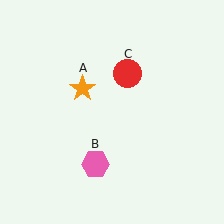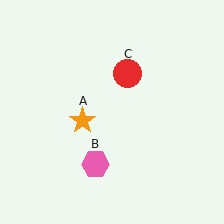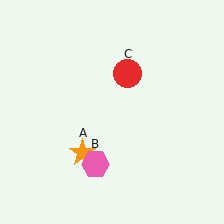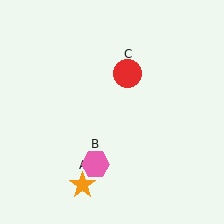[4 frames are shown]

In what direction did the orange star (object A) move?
The orange star (object A) moved down.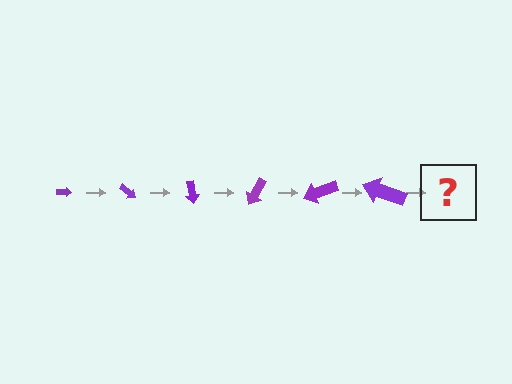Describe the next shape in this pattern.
It should be an arrow, larger than the previous one and rotated 240 degrees from the start.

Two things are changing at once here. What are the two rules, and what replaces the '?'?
The two rules are that the arrow grows larger each step and it rotates 40 degrees each step. The '?' should be an arrow, larger than the previous one and rotated 240 degrees from the start.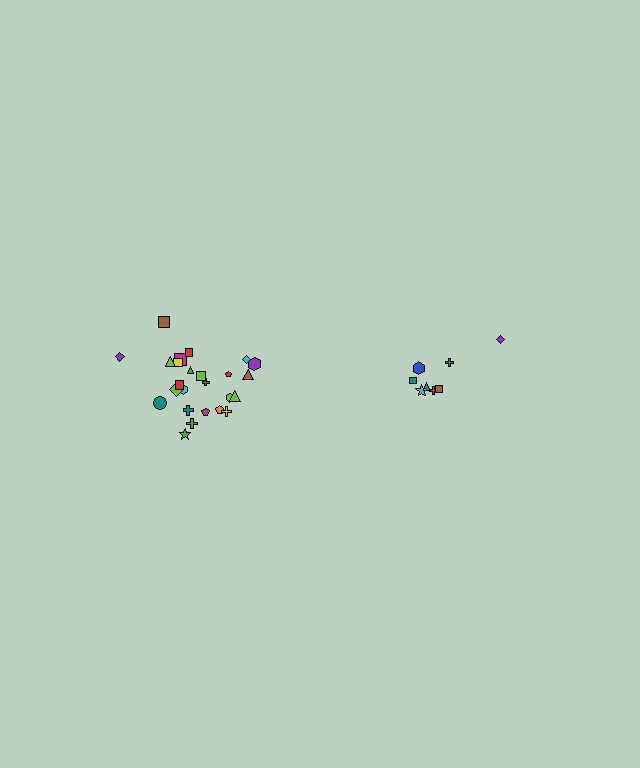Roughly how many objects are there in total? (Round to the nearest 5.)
Roughly 35 objects in total.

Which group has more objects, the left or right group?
The left group.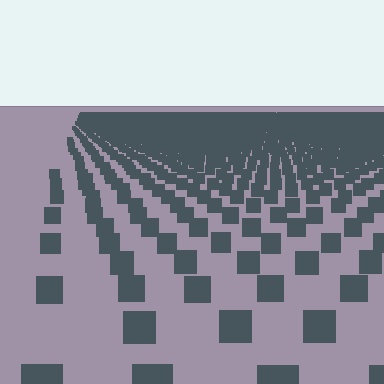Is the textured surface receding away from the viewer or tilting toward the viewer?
The surface is receding away from the viewer. Texture elements get smaller and denser toward the top.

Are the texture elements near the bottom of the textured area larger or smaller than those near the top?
Larger. Near the bottom, elements are closer to the viewer and appear at a bigger on-screen size.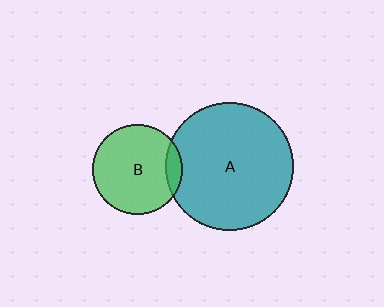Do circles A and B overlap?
Yes.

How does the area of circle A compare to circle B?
Approximately 2.0 times.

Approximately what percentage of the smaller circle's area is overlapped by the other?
Approximately 10%.